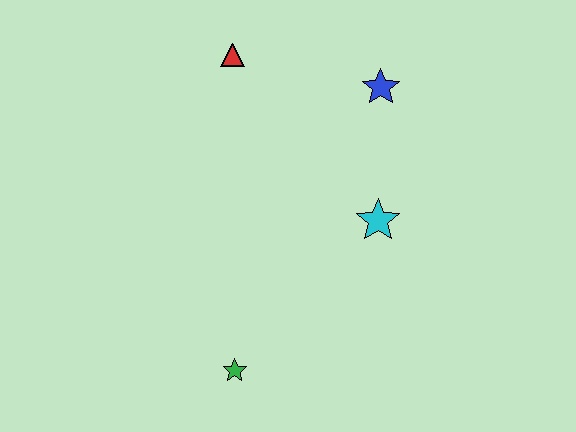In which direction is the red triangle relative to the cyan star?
The red triangle is above the cyan star.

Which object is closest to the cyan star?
The blue star is closest to the cyan star.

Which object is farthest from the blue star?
The green star is farthest from the blue star.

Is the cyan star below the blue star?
Yes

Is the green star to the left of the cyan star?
Yes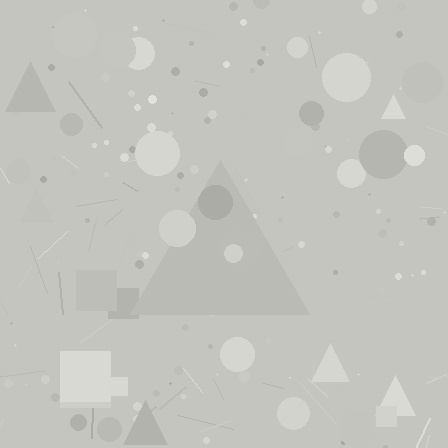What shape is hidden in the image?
A triangle is hidden in the image.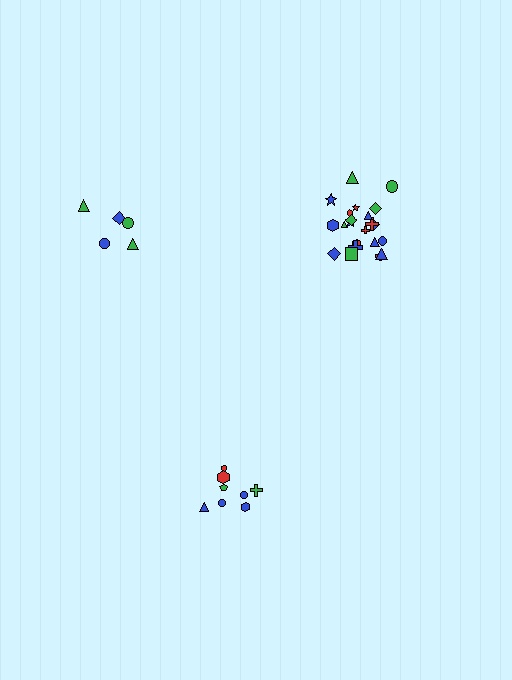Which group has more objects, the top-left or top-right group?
The top-right group.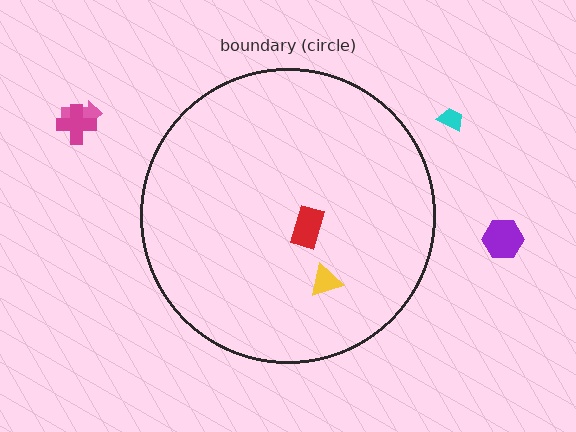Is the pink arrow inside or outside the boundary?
Outside.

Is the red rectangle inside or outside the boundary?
Inside.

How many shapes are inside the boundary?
2 inside, 4 outside.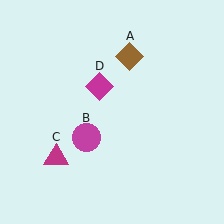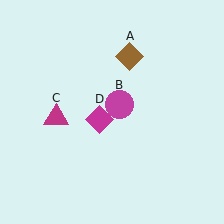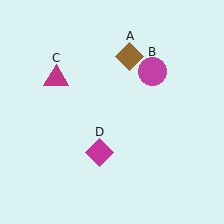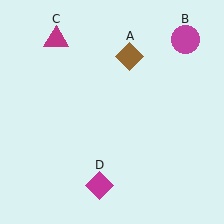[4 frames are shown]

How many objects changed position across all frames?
3 objects changed position: magenta circle (object B), magenta triangle (object C), magenta diamond (object D).